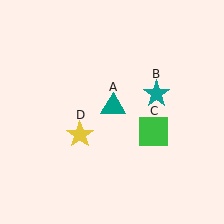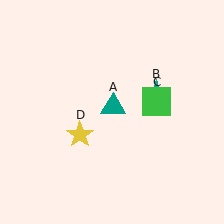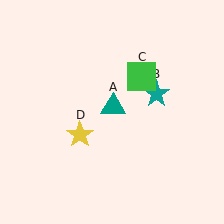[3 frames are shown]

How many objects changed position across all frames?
1 object changed position: green square (object C).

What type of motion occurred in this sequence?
The green square (object C) rotated counterclockwise around the center of the scene.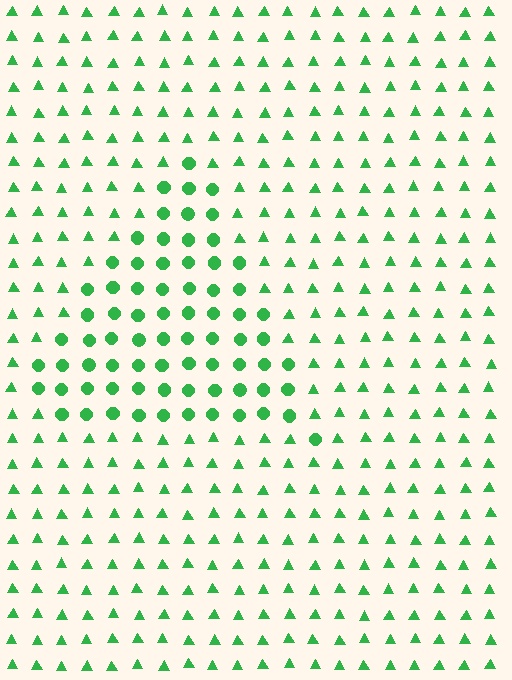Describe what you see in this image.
The image is filled with small green elements arranged in a uniform grid. A triangle-shaped region contains circles, while the surrounding area contains triangles. The boundary is defined purely by the change in element shape.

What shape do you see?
I see a triangle.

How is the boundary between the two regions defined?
The boundary is defined by a change in element shape: circles inside vs. triangles outside. All elements share the same color and spacing.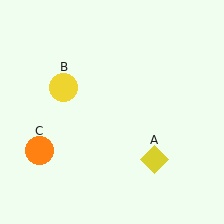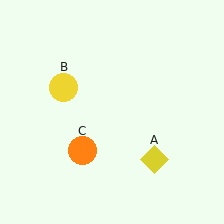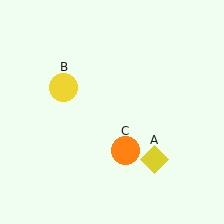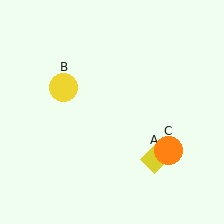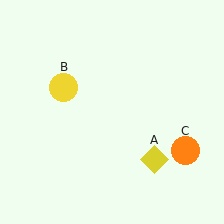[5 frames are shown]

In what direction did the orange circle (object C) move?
The orange circle (object C) moved right.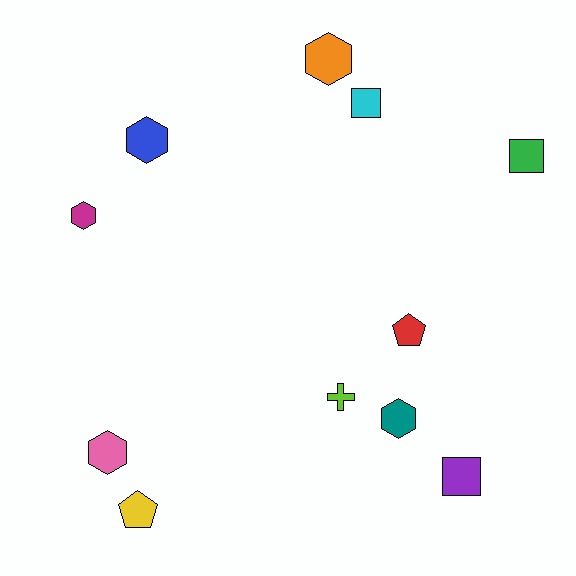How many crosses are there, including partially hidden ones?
There is 1 cross.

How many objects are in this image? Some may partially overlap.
There are 11 objects.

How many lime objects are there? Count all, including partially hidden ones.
There is 1 lime object.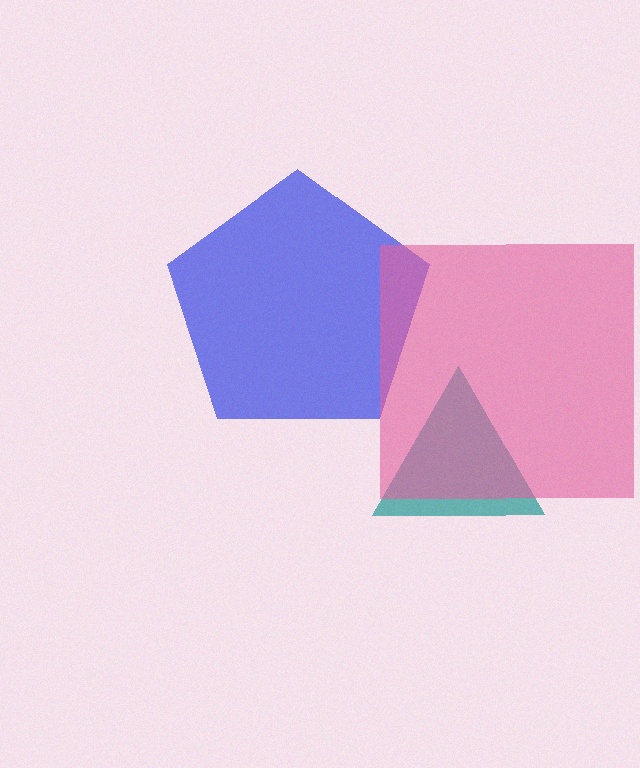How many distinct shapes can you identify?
There are 3 distinct shapes: a blue pentagon, a teal triangle, a pink square.